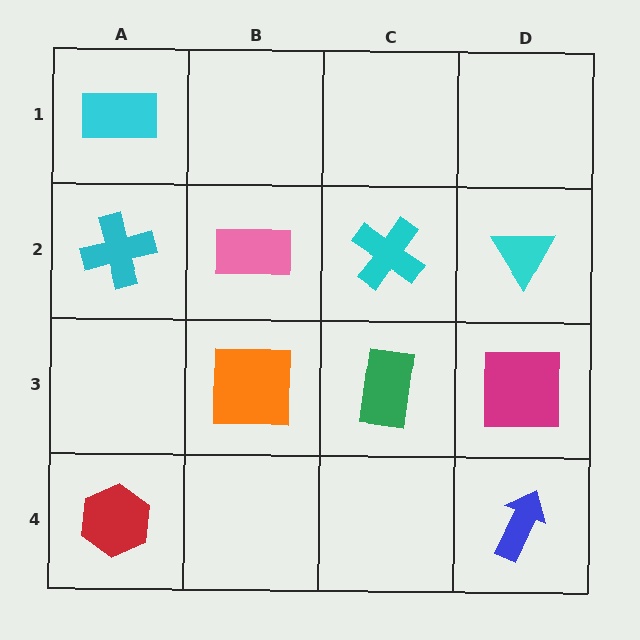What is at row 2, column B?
A pink rectangle.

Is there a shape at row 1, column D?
No, that cell is empty.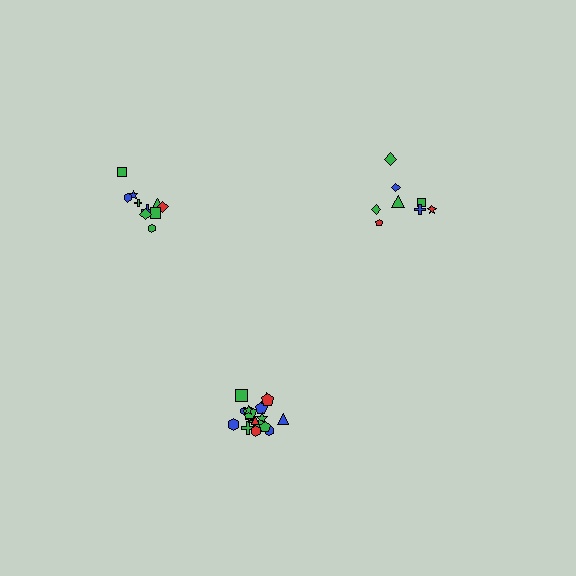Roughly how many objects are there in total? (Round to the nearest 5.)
Roughly 35 objects in total.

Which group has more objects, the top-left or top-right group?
The top-left group.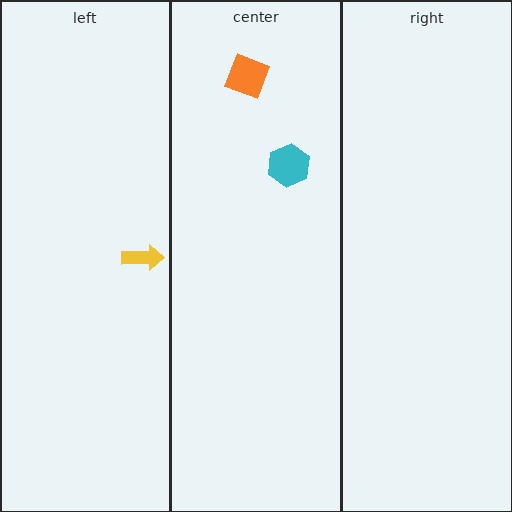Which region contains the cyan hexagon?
The center region.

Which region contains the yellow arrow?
The left region.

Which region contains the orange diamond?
The center region.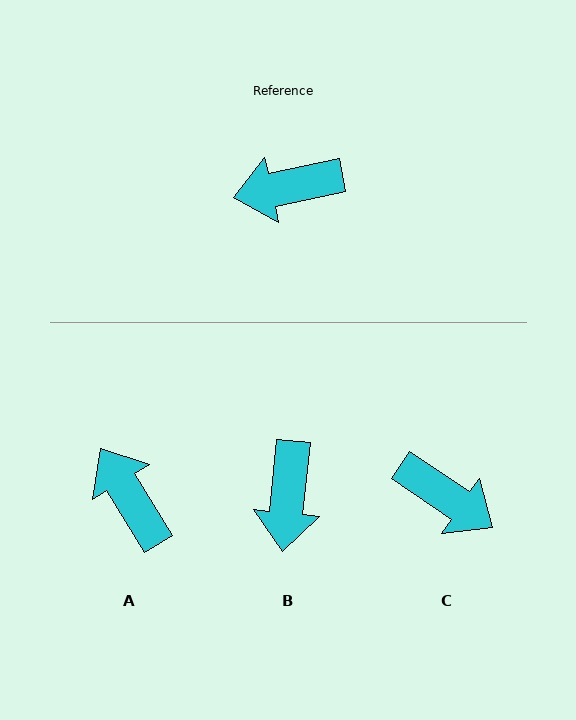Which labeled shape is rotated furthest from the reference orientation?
C, about 134 degrees away.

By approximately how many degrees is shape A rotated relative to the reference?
Approximately 70 degrees clockwise.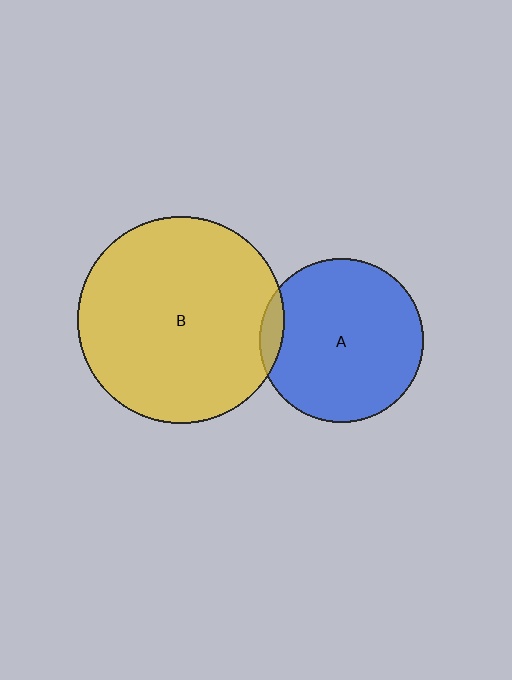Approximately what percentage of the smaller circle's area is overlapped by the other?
Approximately 5%.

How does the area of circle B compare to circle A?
Approximately 1.6 times.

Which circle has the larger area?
Circle B (yellow).